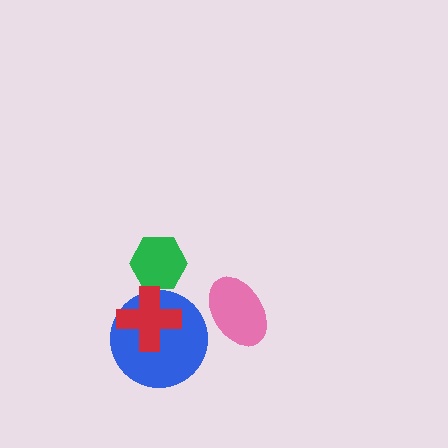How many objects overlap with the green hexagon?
0 objects overlap with the green hexagon.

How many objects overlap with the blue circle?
1 object overlaps with the blue circle.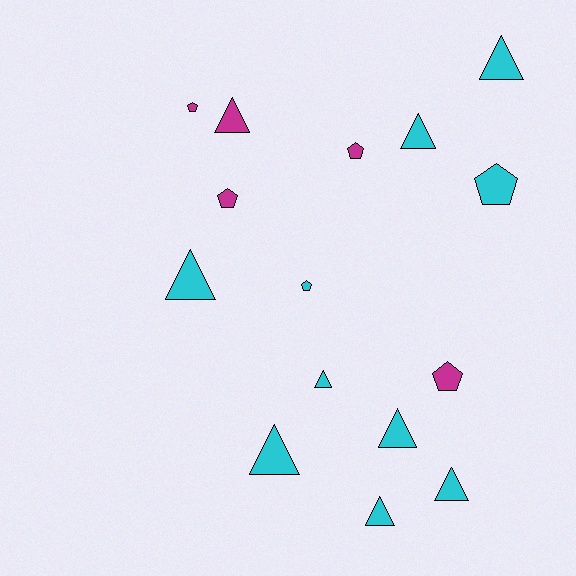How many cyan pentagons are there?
There are 2 cyan pentagons.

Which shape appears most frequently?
Triangle, with 9 objects.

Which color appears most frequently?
Cyan, with 10 objects.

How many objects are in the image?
There are 15 objects.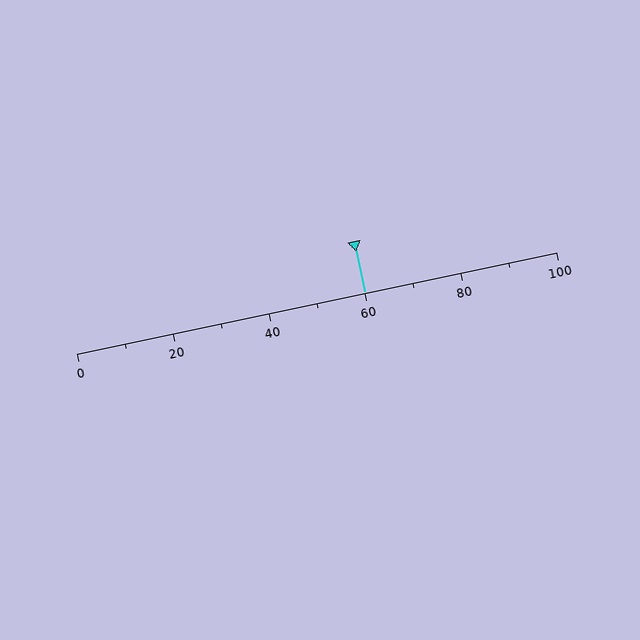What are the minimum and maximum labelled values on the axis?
The axis runs from 0 to 100.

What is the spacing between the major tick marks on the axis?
The major ticks are spaced 20 apart.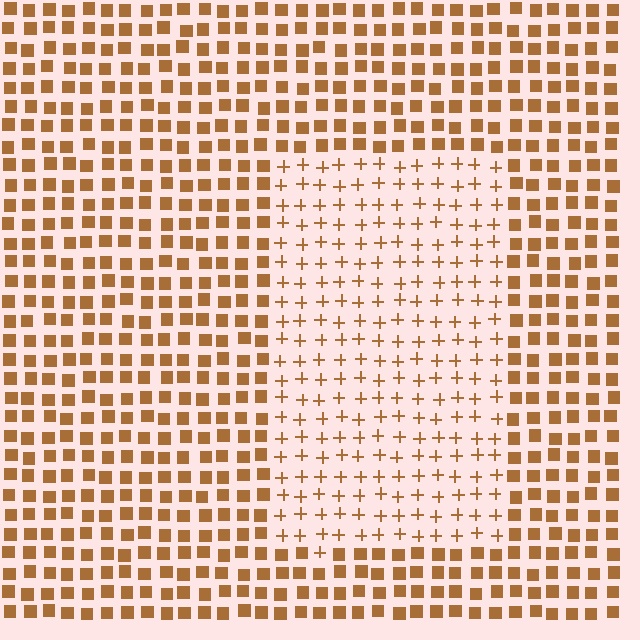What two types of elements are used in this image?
The image uses plus signs inside the rectangle region and squares outside it.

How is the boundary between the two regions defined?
The boundary is defined by a change in element shape: plus signs inside vs. squares outside. All elements share the same color and spacing.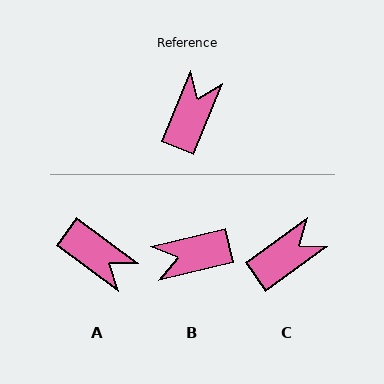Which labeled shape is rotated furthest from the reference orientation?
B, about 125 degrees away.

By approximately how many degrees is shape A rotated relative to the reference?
Approximately 105 degrees clockwise.